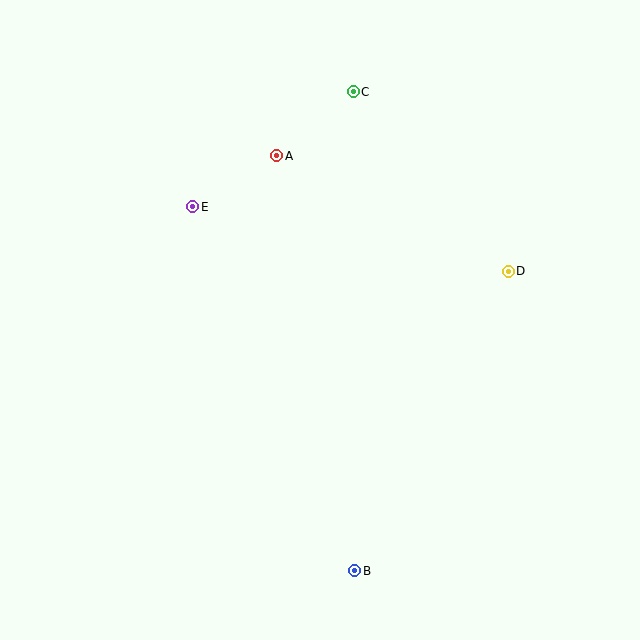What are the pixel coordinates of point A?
Point A is at (277, 156).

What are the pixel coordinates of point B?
Point B is at (355, 571).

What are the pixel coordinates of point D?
Point D is at (508, 271).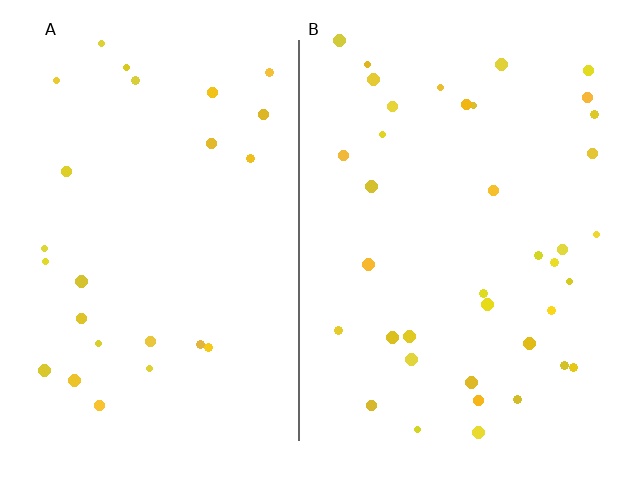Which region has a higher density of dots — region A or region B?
B (the right).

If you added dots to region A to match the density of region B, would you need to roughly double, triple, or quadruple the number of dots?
Approximately double.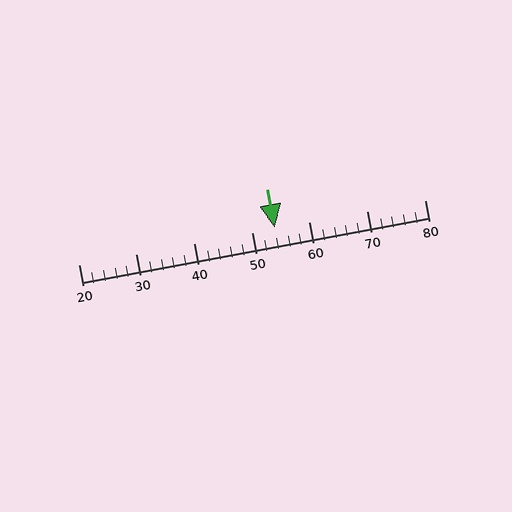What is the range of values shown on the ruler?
The ruler shows values from 20 to 80.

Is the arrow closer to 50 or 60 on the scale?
The arrow is closer to 50.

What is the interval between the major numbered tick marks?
The major tick marks are spaced 10 units apart.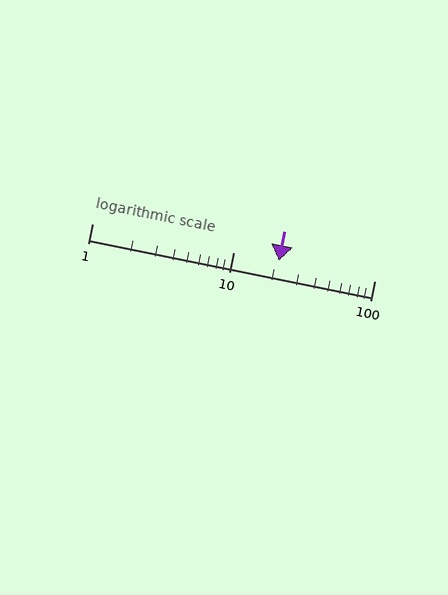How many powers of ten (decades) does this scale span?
The scale spans 2 decades, from 1 to 100.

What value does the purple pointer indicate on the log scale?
The pointer indicates approximately 21.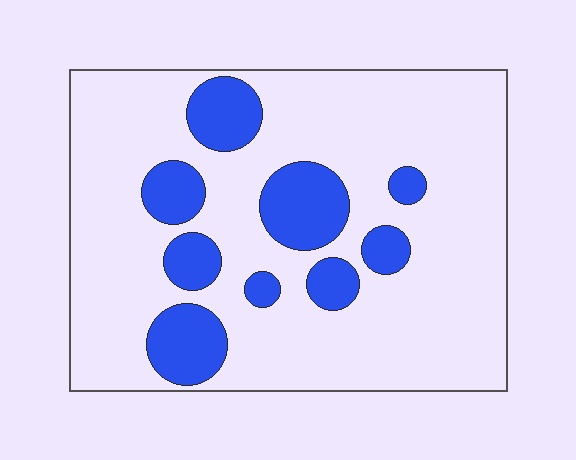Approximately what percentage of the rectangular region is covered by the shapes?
Approximately 20%.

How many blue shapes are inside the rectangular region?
9.